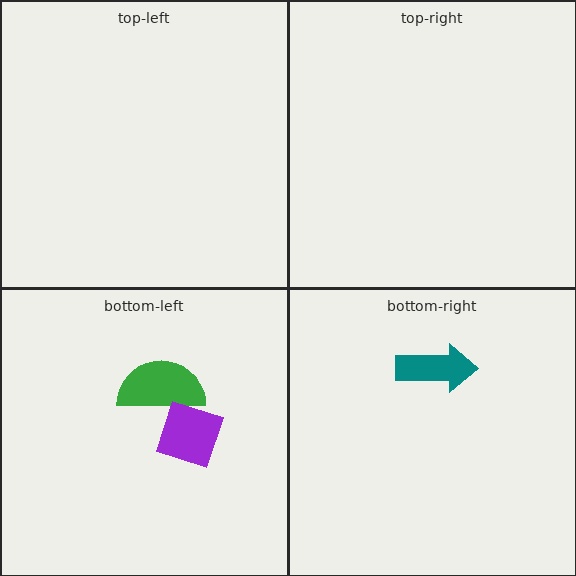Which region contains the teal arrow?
The bottom-right region.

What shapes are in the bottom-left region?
The green semicircle, the purple diamond.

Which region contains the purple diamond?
The bottom-left region.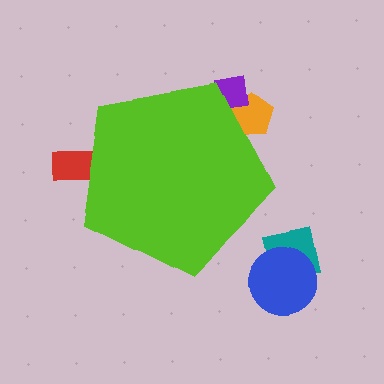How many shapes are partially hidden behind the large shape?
3 shapes are partially hidden.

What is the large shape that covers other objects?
A lime pentagon.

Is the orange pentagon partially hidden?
Yes, the orange pentagon is partially hidden behind the lime pentagon.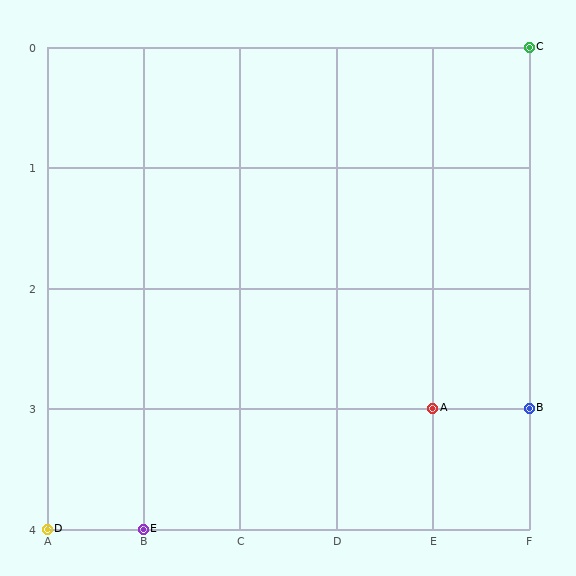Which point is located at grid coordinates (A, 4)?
Point D is at (A, 4).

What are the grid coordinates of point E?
Point E is at grid coordinates (B, 4).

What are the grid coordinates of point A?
Point A is at grid coordinates (E, 3).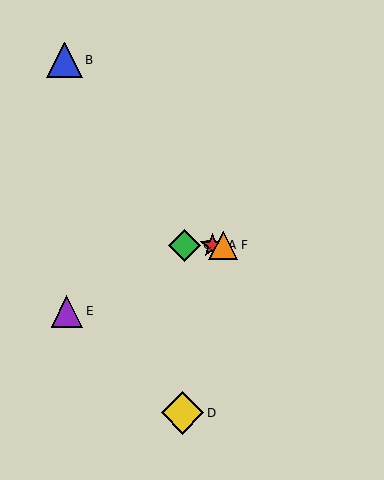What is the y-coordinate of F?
Object F is at y≈245.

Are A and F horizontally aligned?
Yes, both are at y≈245.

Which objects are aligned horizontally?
Objects A, C, F are aligned horizontally.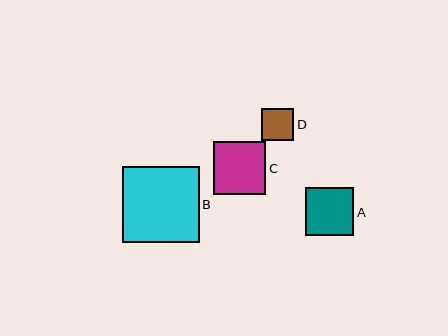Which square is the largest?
Square B is the largest with a size of approximately 77 pixels.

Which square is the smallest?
Square D is the smallest with a size of approximately 32 pixels.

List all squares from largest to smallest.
From largest to smallest: B, C, A, D.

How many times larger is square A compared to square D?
Square A is approximately 1.5 times the size of square D.